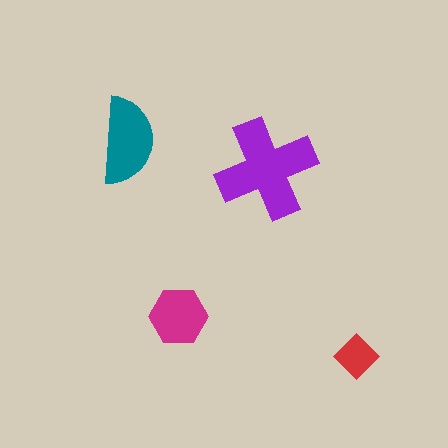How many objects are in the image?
There are 4 objects in the image.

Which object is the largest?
The purple cross.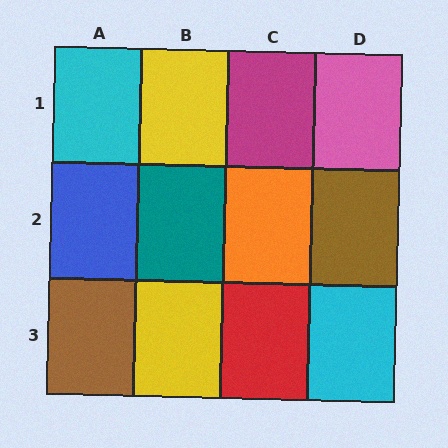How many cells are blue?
1 cell is blue.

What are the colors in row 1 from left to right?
Cyan, yellow, magenta, pink.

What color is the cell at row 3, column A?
Brown.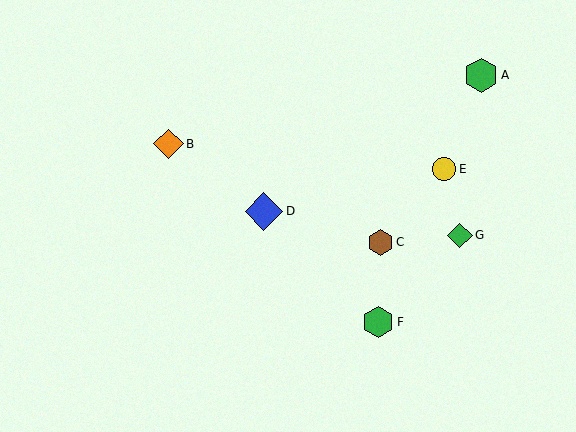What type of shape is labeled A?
Shape A is a green hexagon.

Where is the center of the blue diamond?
The center of the blue diamond is at (264, 212).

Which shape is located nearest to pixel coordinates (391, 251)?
The brown hexagon (labeled C) at (380, 242) is nearest to that location.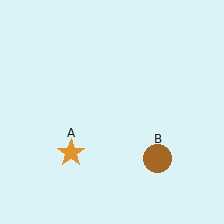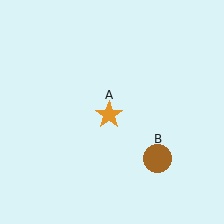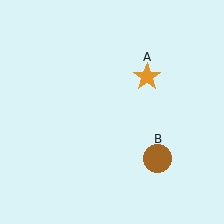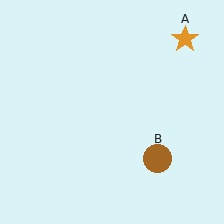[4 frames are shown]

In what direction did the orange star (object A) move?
The orange star (object A) moved up and to the right.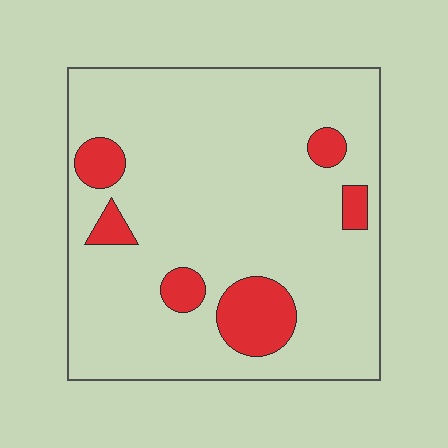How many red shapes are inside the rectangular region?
6.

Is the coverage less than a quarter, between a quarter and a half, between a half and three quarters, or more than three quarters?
Less than a quarter.